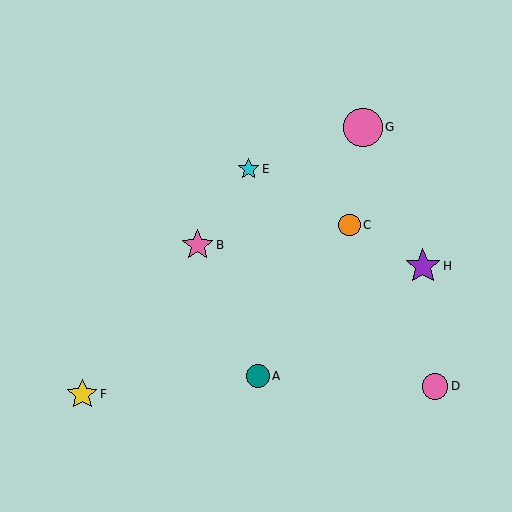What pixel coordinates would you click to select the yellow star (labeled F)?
Click at (82, 394) to select the yellow star F.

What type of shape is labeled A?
Shape A is a teal circle.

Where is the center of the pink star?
The center of the pink star is at (198, 245).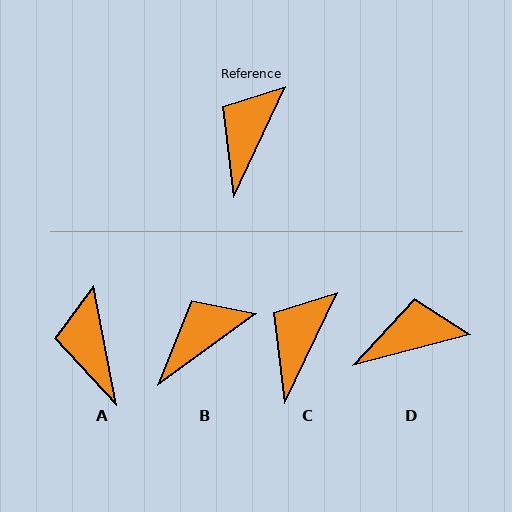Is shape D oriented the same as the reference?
No, it is off by about 50 degrees.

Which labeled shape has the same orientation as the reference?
C.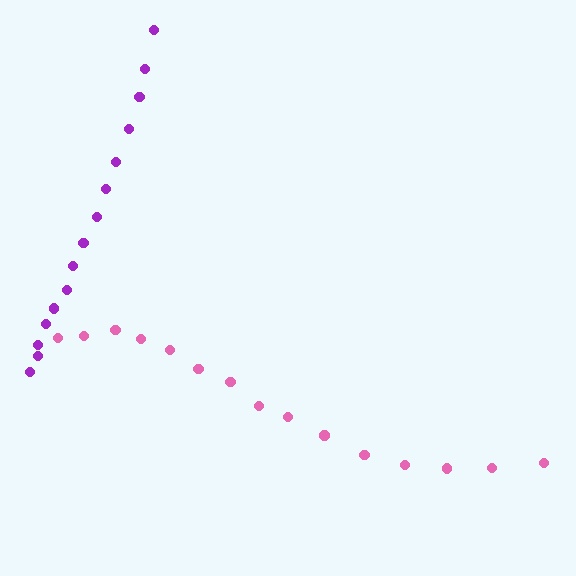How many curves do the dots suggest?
There are 2 distinct paths.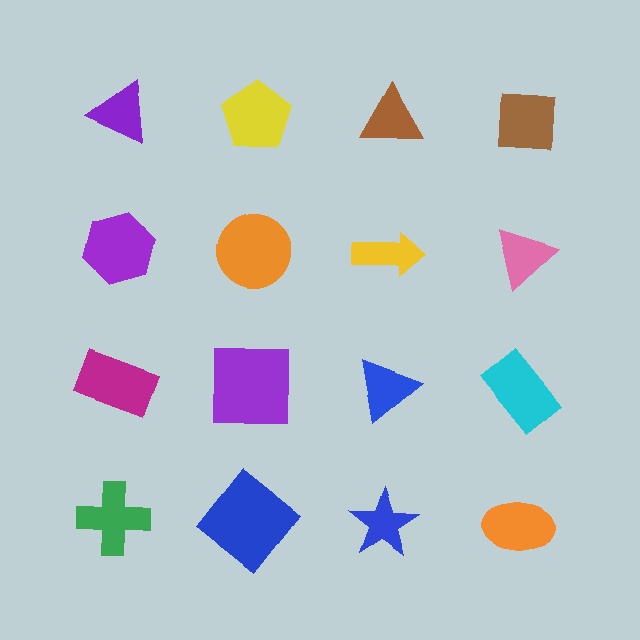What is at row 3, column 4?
A cyan rectangle.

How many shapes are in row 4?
4 shapes.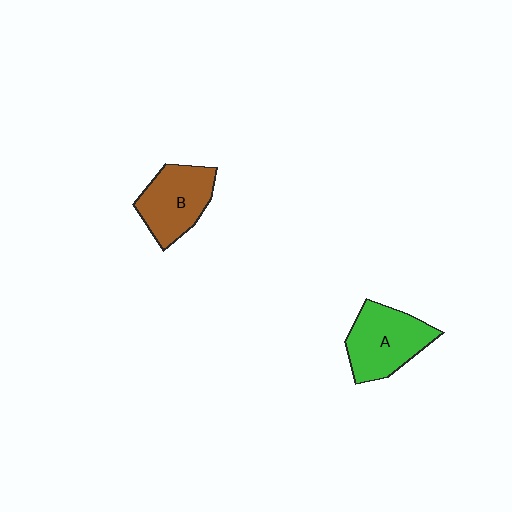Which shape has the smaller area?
Shape B (brown).